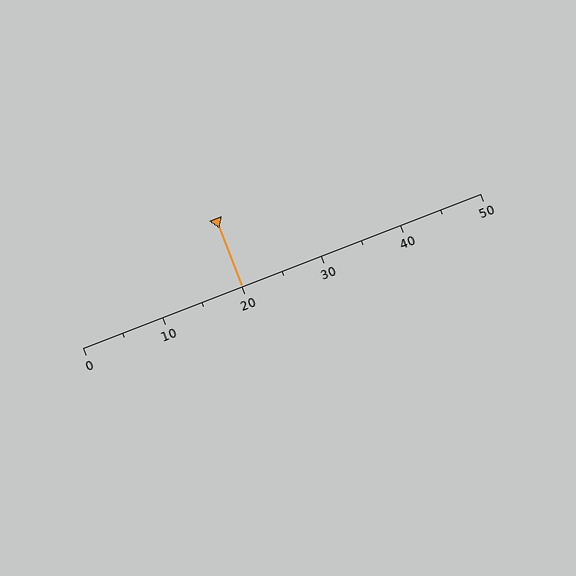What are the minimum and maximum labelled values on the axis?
The axis runs from 0 to 50.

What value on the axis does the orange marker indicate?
The marker indicates approximately 20.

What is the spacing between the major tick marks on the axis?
The major ticks are spaced 10 apart.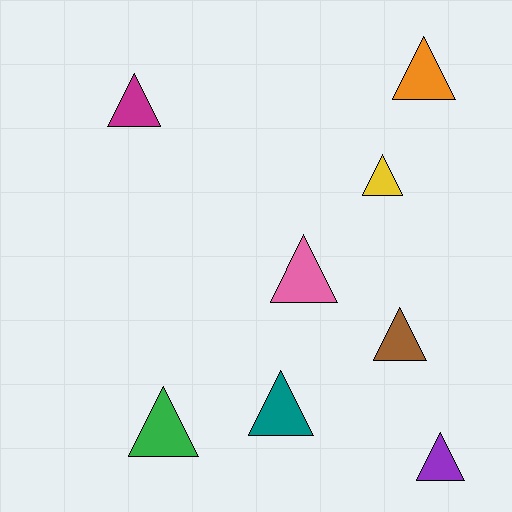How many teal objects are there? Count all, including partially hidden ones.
There is 1 teal object.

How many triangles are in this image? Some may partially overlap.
There are 8 triangles.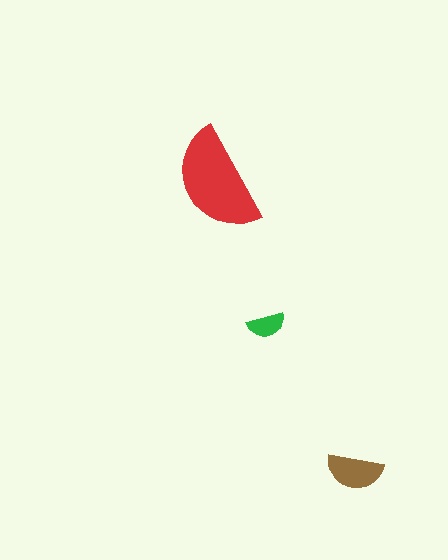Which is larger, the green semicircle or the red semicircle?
The red one.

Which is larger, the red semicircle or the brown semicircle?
The red one.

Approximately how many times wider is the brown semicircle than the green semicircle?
About 1.5 times wider.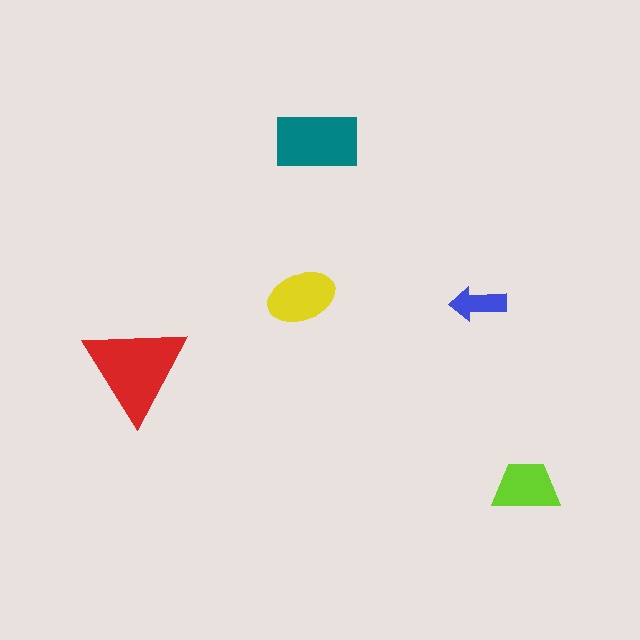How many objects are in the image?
There are 5 objects in the image.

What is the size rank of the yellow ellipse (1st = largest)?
3rd.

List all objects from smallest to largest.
The blue arrow, the lime trapezoid, the yellow ellipse, the teal rectangle, the red triangle.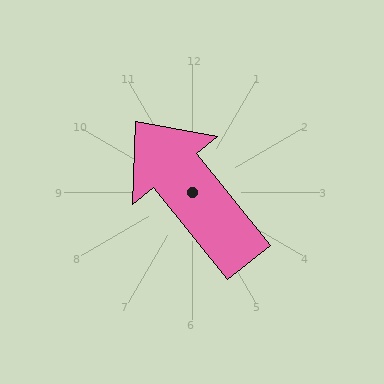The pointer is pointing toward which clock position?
Roughly 11 o'clock.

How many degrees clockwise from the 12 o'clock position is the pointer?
Approximately 321 degrees.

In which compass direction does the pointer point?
Northwest.